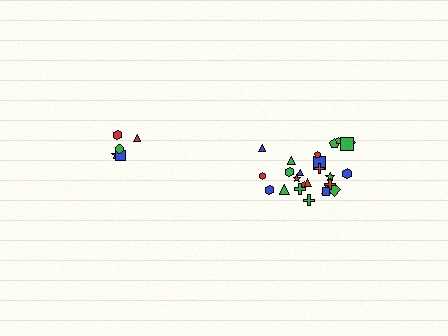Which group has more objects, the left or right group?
The right group.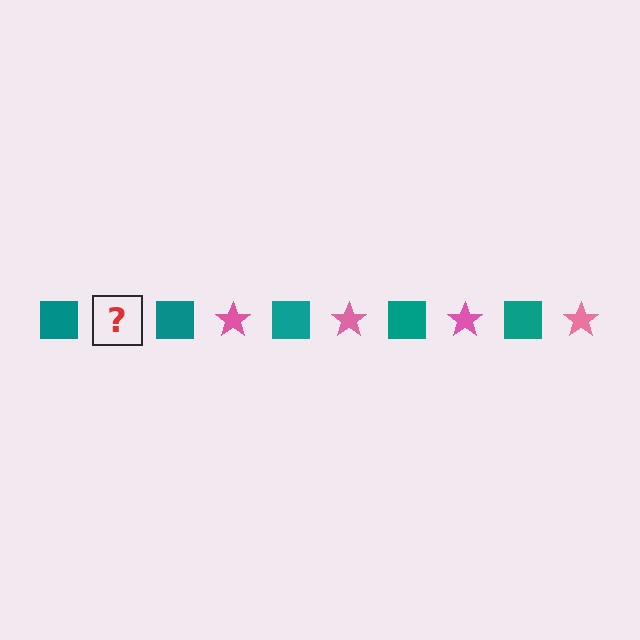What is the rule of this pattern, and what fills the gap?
The rule is that the pattern alternates between teal square and pink star. The gap should be filled with a pink star.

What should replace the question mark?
The question mark should be replaced with a pink star.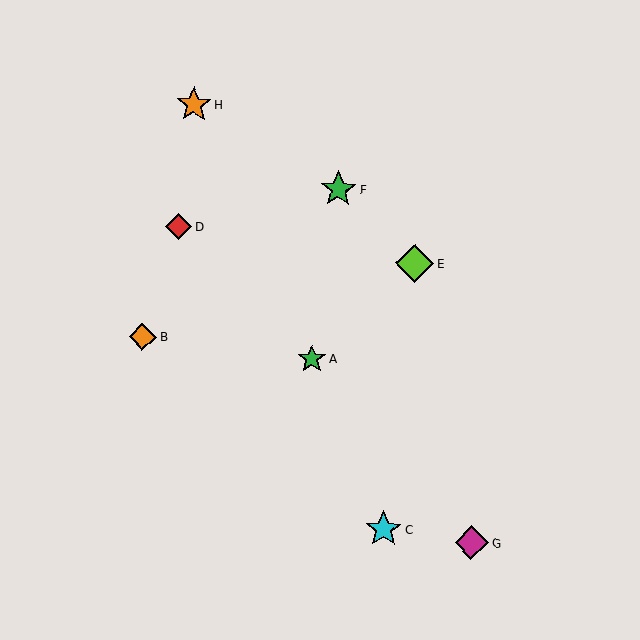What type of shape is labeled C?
Shape C is a cyan star.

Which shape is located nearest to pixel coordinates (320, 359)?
The green star (labeled A) at (312, 359) is nearest to that location.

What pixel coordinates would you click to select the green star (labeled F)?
Click at (338, 189) to select the green star F.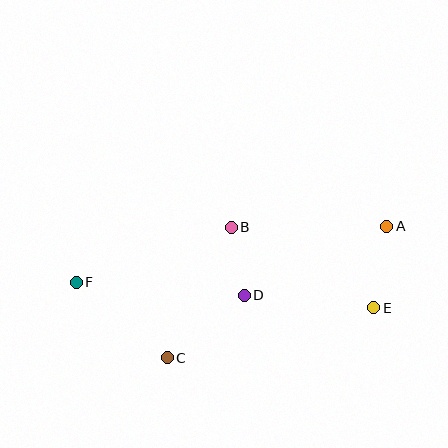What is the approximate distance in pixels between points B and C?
The distance between B and C is approximately 145 pixels.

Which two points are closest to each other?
Points B and D are closest to each other.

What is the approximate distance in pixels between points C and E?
The distance between C and E is approximately 212 pixels.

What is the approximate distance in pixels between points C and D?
The distance between C and D is approximately 99 pixels.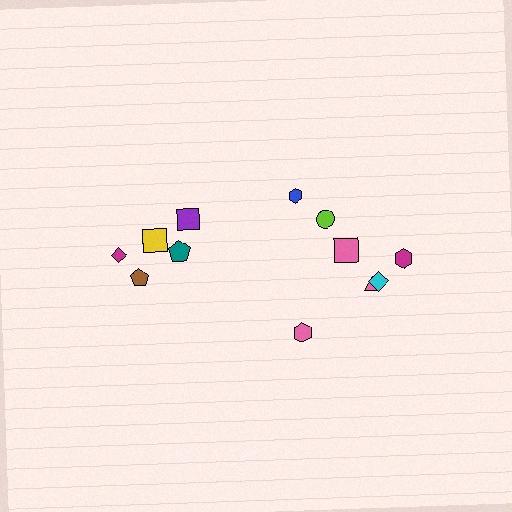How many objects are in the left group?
There are 5 objects.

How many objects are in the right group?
There are 7 objects.